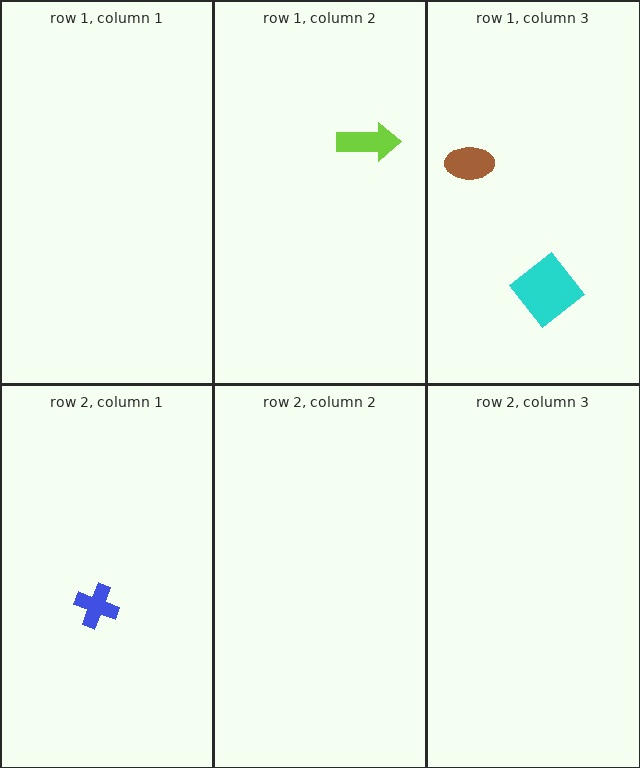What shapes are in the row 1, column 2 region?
The lime arrow.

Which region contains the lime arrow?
The row 1, column 2 region.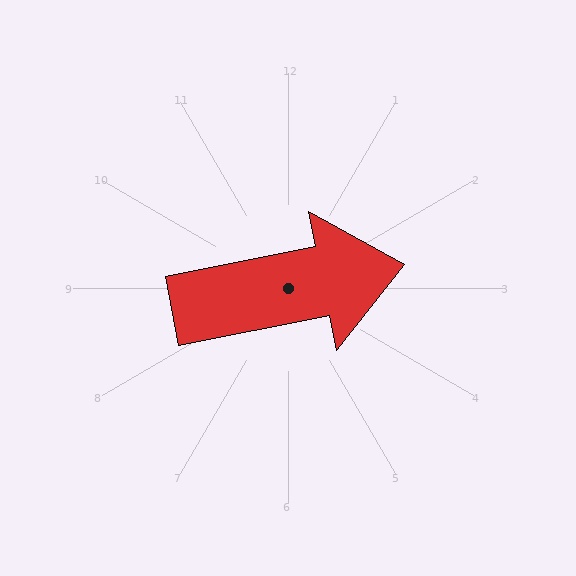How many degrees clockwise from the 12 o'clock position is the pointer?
Approximately 79 degrees.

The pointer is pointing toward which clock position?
Roughly 3 o'clock.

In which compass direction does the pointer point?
East.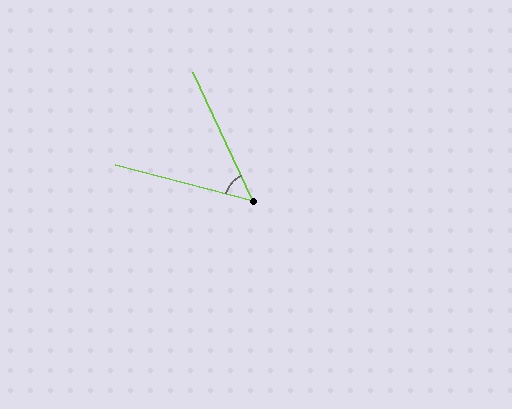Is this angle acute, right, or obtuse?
It is acute.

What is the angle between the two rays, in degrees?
Approximately 50 degrees.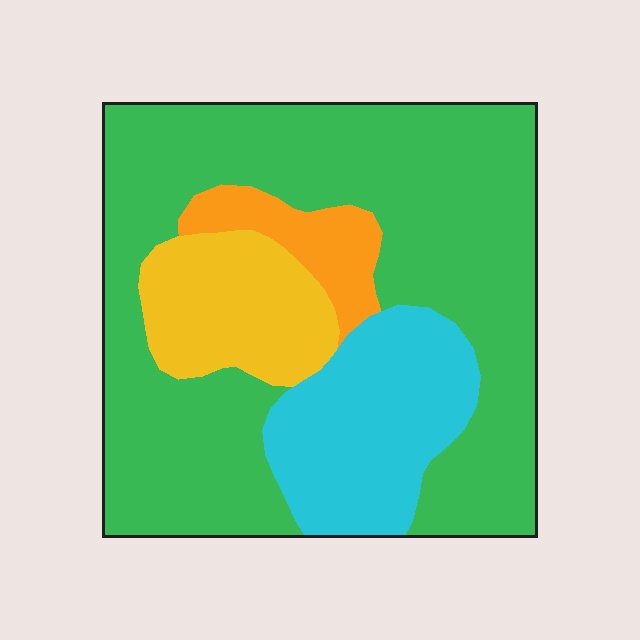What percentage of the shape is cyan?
Cyan takes up about one sixth (1/6) of the shape.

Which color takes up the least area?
Orange, at roughly 5%.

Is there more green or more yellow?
Green.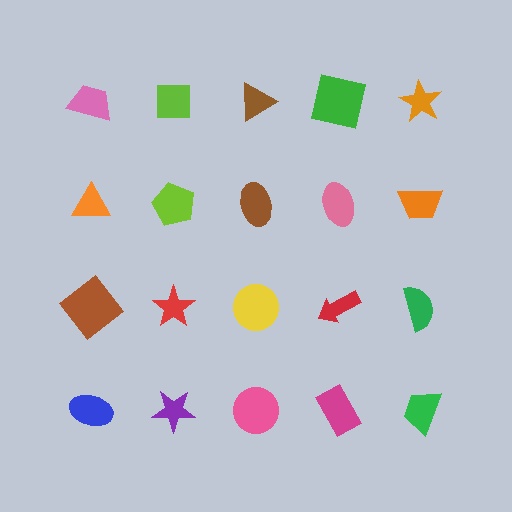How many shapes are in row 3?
5 shapes.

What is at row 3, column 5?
A green semicircle.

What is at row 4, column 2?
A purple star.